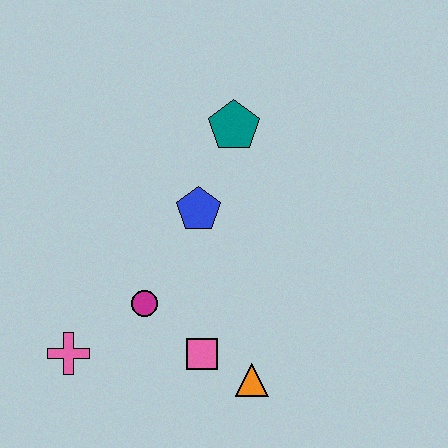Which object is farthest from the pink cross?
The teal pentagon is farthest from the pink cross.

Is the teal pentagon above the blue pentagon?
Yes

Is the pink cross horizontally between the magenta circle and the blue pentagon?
No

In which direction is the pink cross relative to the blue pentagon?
The pink cross is below the blue pentagon.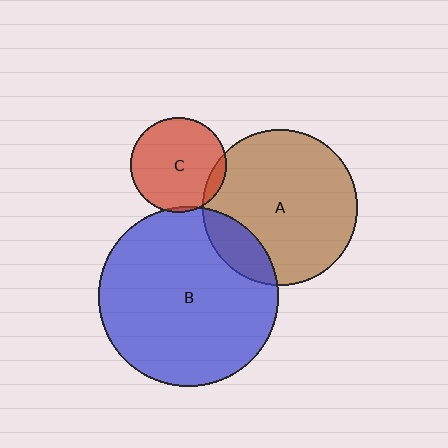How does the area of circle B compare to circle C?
Approximately 3.5 times.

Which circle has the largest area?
Circle B (blue).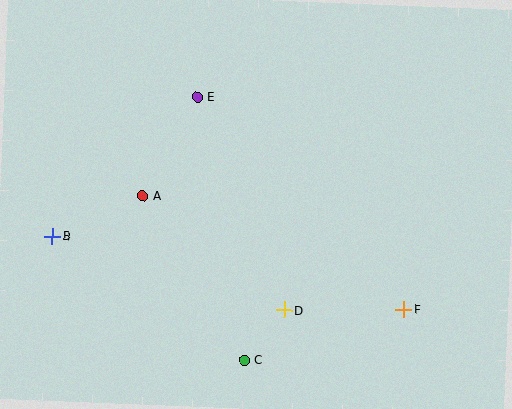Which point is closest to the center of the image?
Point D at (284, 310) is closest to the center.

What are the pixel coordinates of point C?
Point C is at (244, 360).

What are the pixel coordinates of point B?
Point B is at (53, 236).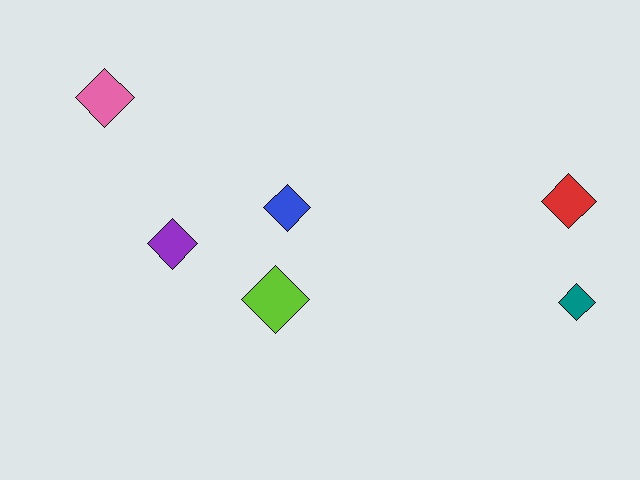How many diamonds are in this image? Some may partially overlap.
There are 6 diamonds.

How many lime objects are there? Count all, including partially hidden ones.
There is 1 lime object.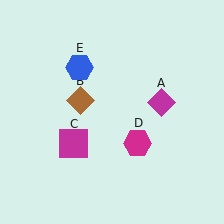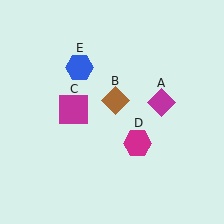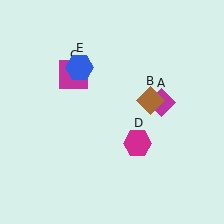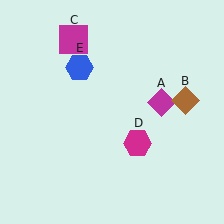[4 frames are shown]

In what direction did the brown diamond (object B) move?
The brown diamond (object B) moved right.